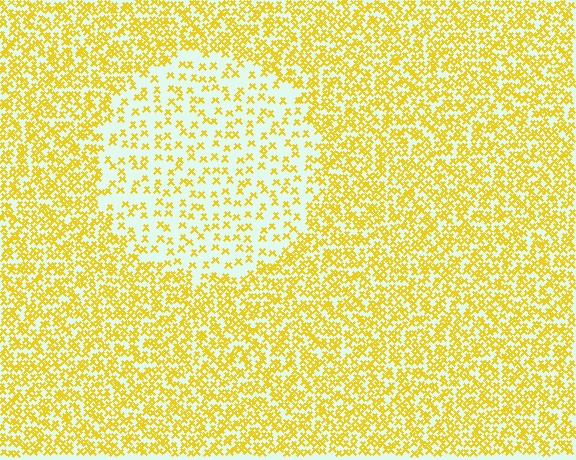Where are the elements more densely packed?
The elements are more densely packed outside the circle boundary.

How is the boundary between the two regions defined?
The boundary is defined by a change in element density (approximately 2.4x ratio). All elements are the same color, size, and shape.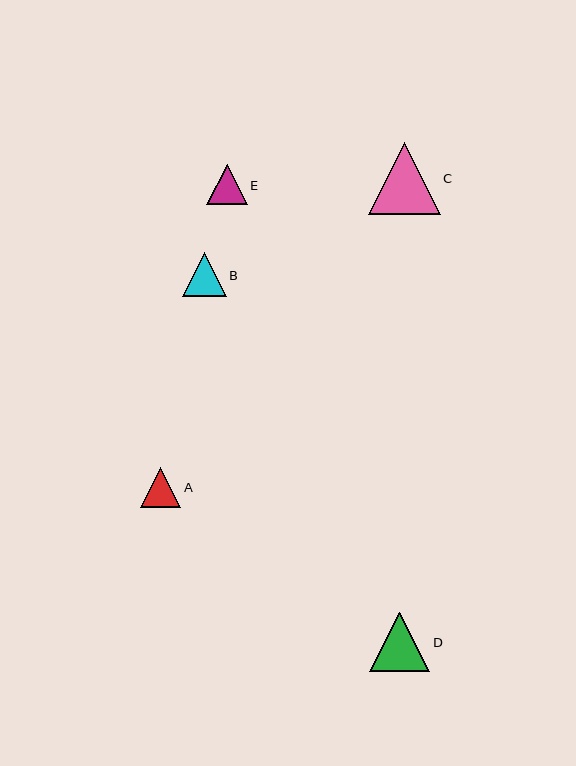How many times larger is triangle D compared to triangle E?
Triangle D is approximately 1.5 times the size of triangle E.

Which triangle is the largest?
Triangle C is the largest with a size of approximately 72 pixels.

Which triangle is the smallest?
Triangle A is the smallest with a size of approximately 40 pixels.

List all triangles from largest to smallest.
From largest to smallest: C, D, B, E, A.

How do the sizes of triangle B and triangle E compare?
Triangle B and triangle E are approximately the same size.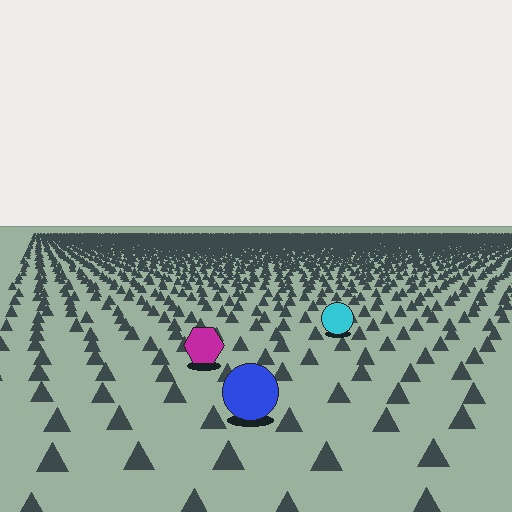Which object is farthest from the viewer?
The cyan circle is farthest from the viewer. It appears smaller and the ground texture around it is denser.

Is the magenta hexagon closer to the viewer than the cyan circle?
Yes. The magenta hexagon is closer — you can tell from the texture gradient: the ground texture is coarser near it.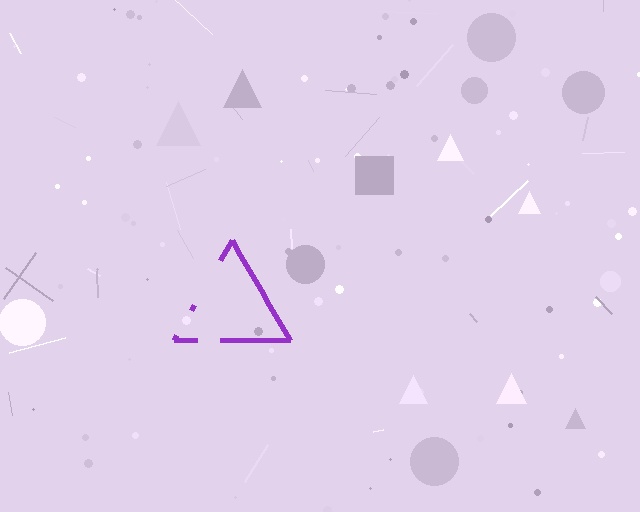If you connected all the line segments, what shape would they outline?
They would outline a triangle.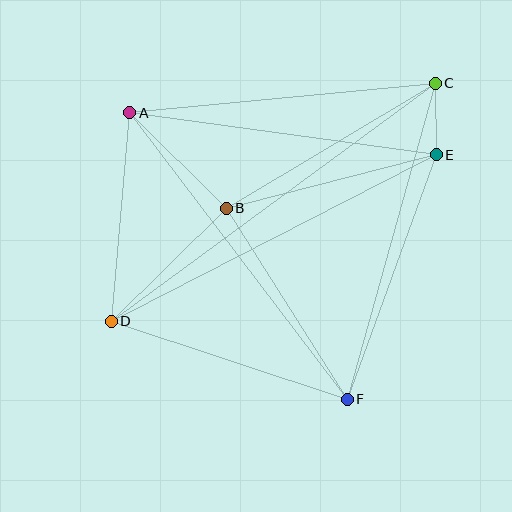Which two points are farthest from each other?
Points C and D are farthest from each other.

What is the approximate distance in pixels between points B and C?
The distance between B and C is approximately 244 pixels.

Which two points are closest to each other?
Points C and E are closest to each other.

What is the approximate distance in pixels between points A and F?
The distance between A and F is approximately 360 pixels.